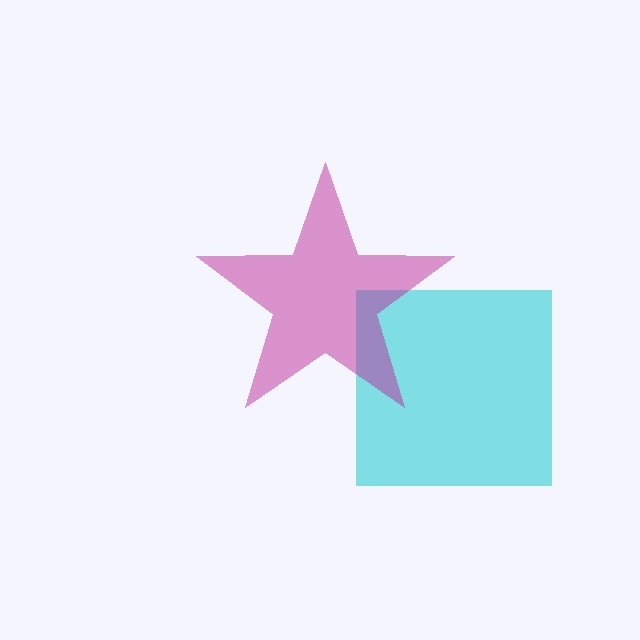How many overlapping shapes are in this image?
There are 2 overlapping shapes in the image.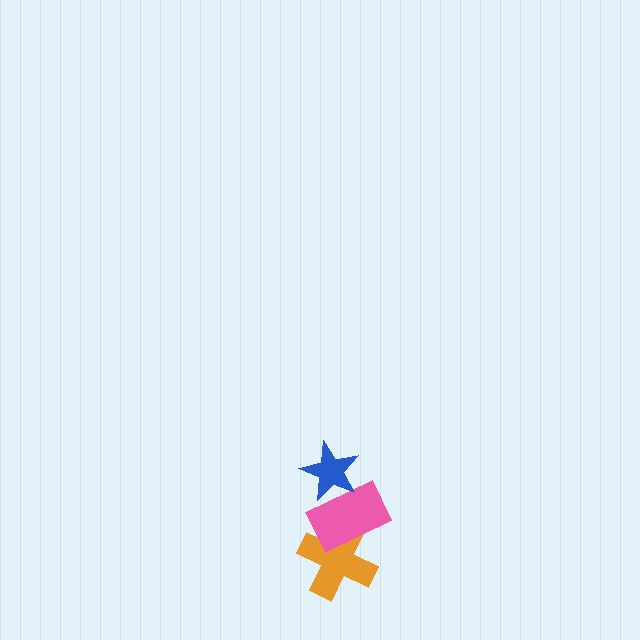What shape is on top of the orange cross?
The pink rectangle is on top of the orange cross.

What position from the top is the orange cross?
The orange cross is 3rd from the top.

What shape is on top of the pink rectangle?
The blue star is on top of the pink rectangle.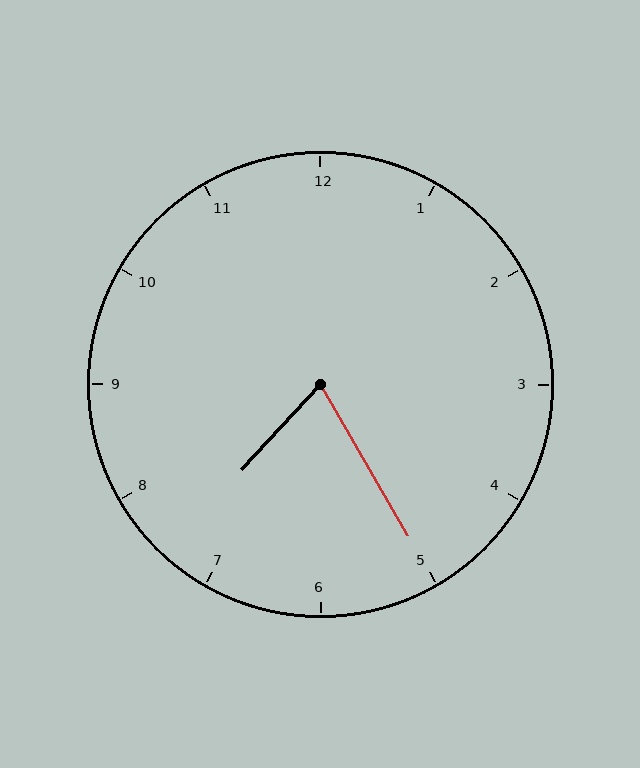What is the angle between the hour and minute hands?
Approximately 72 degrees.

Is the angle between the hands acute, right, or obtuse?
It is acute.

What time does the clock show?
7:25.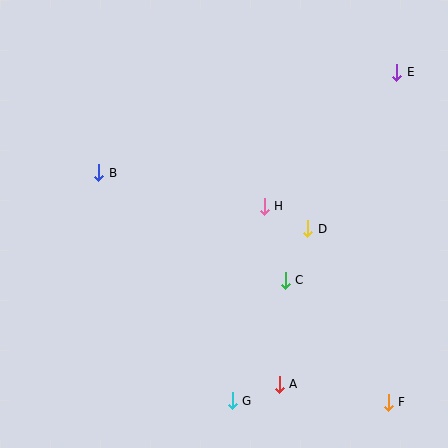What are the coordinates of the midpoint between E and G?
The midpoint between E and G is at (314, 236).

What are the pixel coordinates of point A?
Point A is at (279, 384).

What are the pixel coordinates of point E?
Point E is at (397, 72).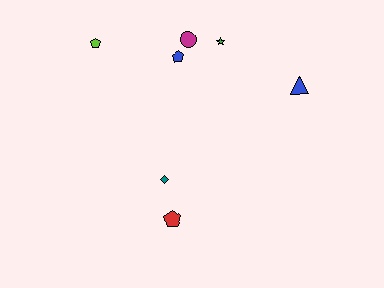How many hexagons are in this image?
There are no hexagons.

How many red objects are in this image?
There is 1 red object.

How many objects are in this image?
There are 7 objects.